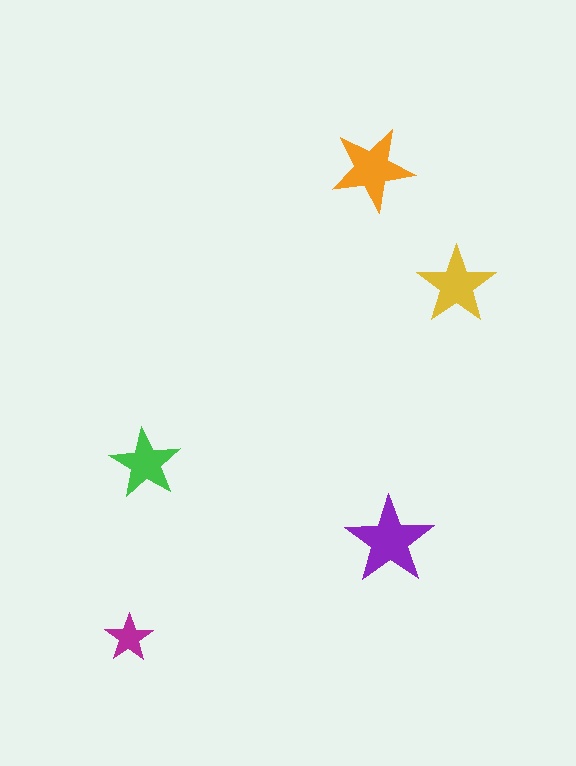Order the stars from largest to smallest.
the purple one, the orange one, the yellow one, the green one, the magenta one.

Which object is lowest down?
The magenta star is bottommost.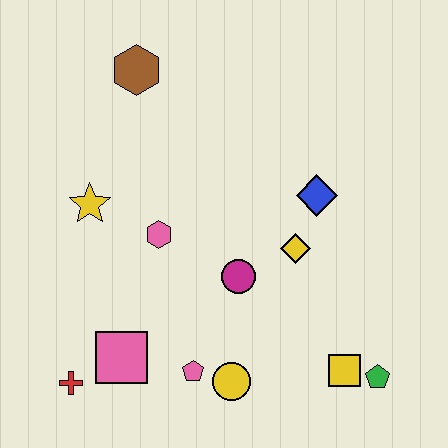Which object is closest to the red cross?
The pink square is closest to the red cross.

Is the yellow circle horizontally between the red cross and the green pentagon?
Yes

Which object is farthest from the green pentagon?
The brown hexagon is farthest from the green pentagon.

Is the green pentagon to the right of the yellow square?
Yes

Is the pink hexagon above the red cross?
Yes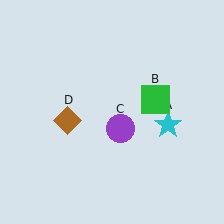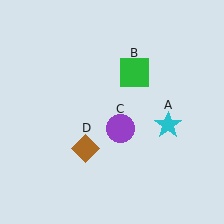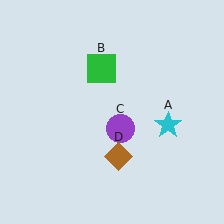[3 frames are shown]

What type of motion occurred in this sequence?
The green square (object B), brown diamond (object D) rotated counterclockwise around the center of the scene.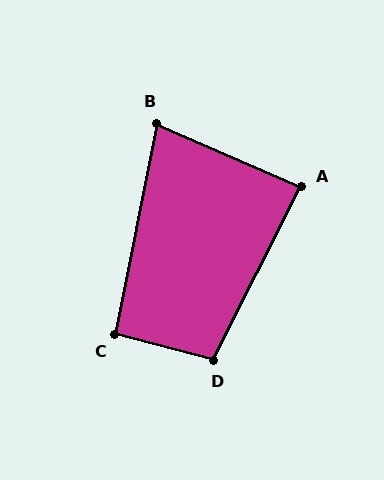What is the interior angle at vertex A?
Approximately 86 degrees (approximately right).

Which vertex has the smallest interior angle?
B, at approximately 78 degrees.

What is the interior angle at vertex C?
Approximately 94 degrees (approximately right).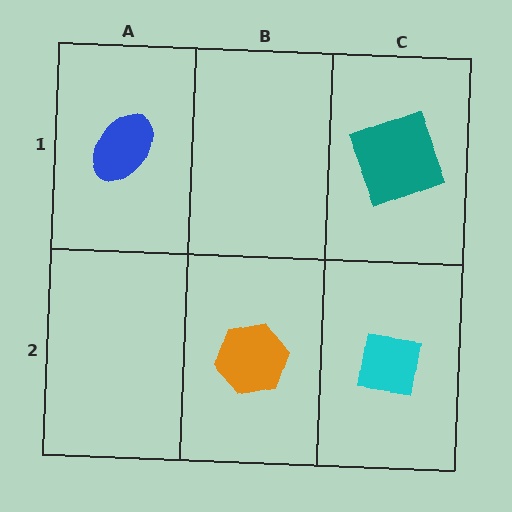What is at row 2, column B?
An orange hexagon.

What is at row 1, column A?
A blue ellipse.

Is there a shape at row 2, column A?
No, that cell is empty.